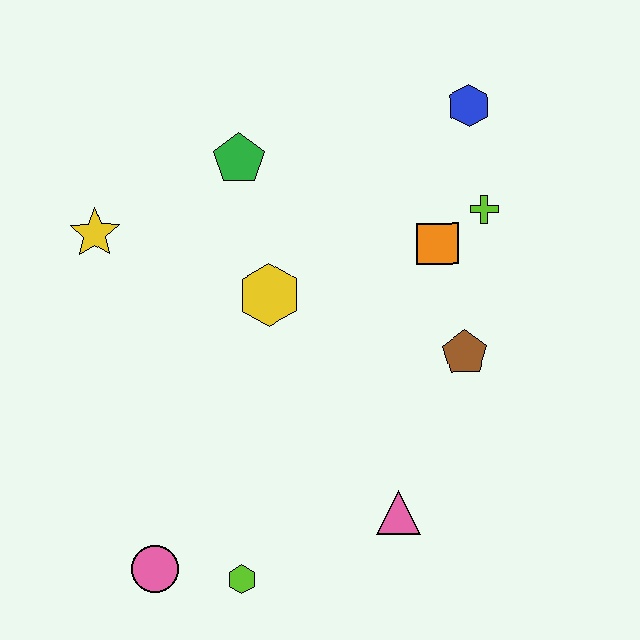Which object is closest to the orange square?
The lime cross is closest to the orange square.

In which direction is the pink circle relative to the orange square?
The pink circle is below the orange square.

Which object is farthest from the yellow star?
The pink triangle is farthest from the yellow star.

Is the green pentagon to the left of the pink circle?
No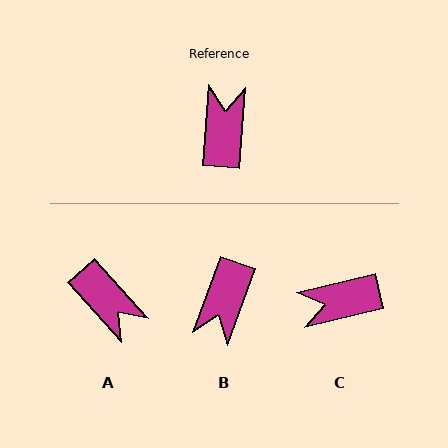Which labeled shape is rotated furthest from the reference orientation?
B, about 164 degrees away.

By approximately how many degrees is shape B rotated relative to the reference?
Approximately 164 degrees counter-clockwise.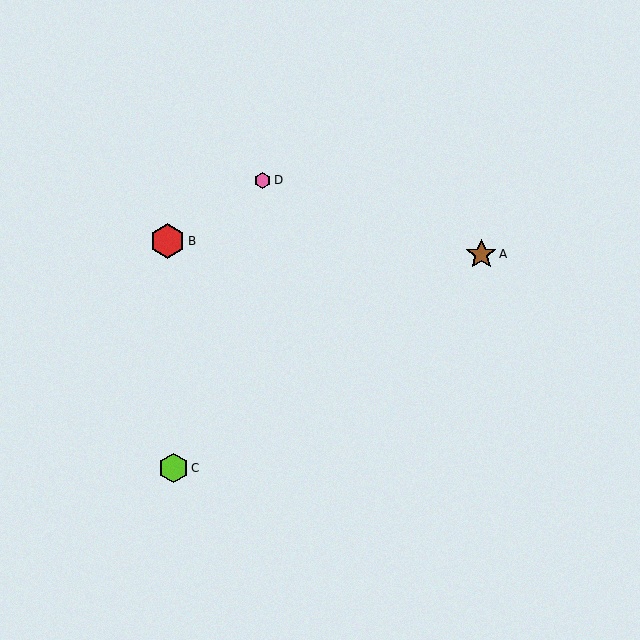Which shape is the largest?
The red hexagon (labeled B) is the largest.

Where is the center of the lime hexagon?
The center of the lime hexagon is at (174, 468).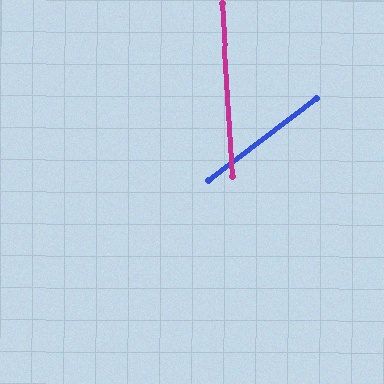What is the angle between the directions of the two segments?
Approximately 56 degrees.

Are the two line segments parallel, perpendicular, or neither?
Neither parallel nor perpendicular — they differ by about 56°.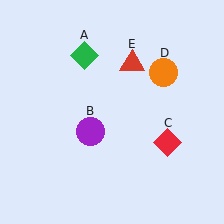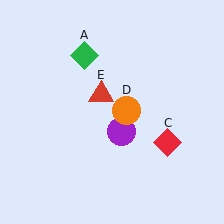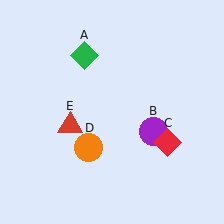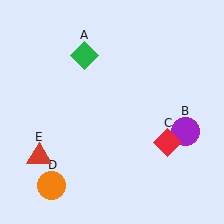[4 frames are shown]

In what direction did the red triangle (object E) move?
The red triangle (object E) moved down and to the left.